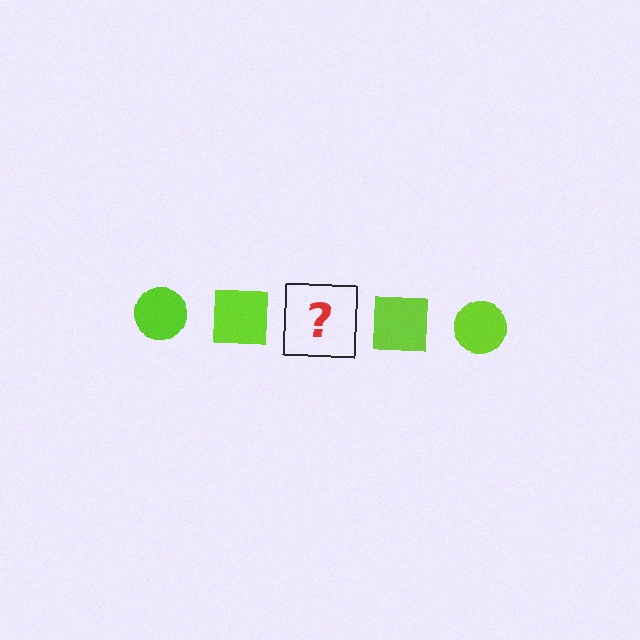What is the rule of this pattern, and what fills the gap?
The rule is that the pattern cycles through circle, square shapes in lime. The gap should be filled with a lime circle.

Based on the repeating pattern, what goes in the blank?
The blank should be a lime circle.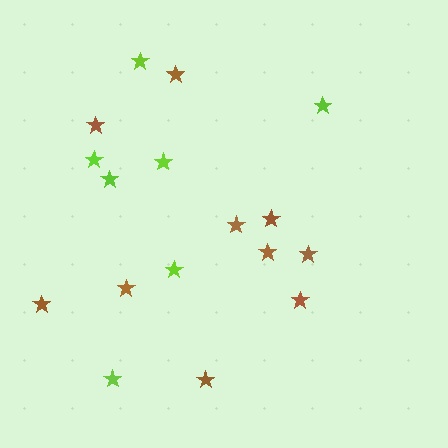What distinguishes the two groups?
There are 2 groups: one group of brown stars (10) and one group of lime stars (7).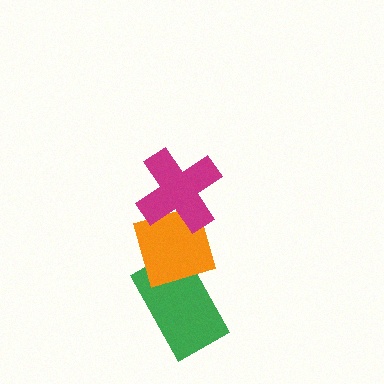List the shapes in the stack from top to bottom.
From top to bottom: the magenta cross, the orange diamond, the green rectangle.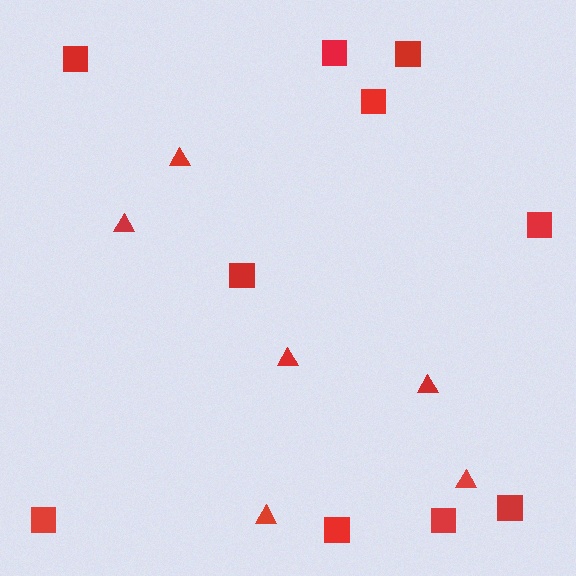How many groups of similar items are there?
There are 2 groups: one group of triangles (6) and one group of squares (10).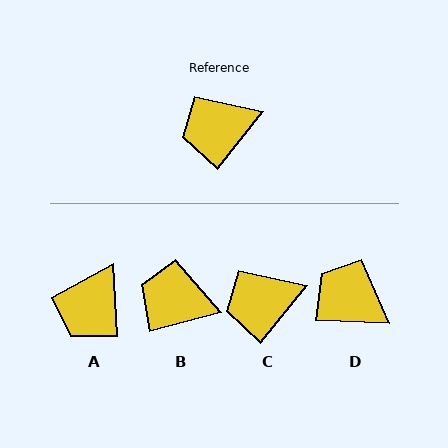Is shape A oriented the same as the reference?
No, it is off by about 42 degrees.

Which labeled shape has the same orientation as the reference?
C.